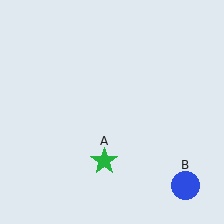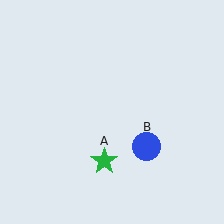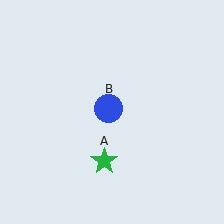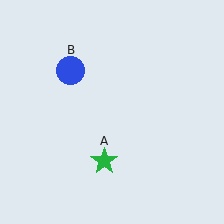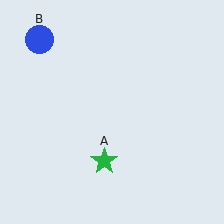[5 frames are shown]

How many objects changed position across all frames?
1 object changed position: blue circle (object B).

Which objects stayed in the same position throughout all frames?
Green star (object A) remained stationary.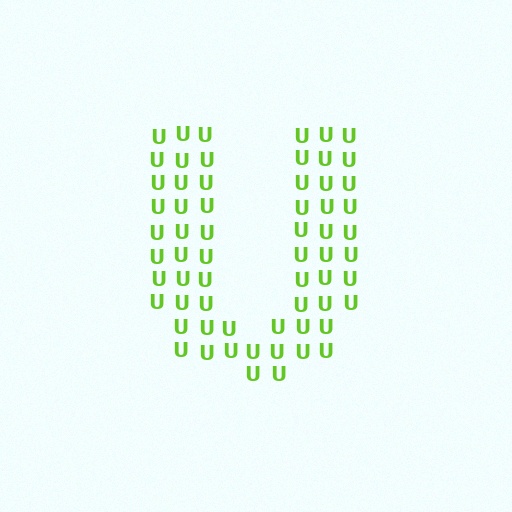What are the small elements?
The small elements are letter U's.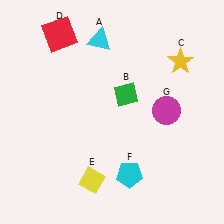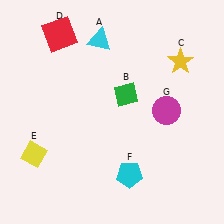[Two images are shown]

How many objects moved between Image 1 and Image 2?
1 object moved between the two images.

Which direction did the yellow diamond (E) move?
The yellow diamond (E) moved left.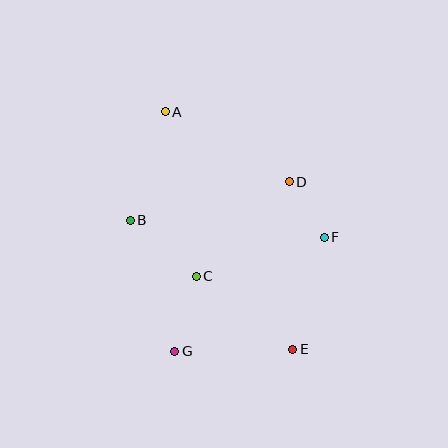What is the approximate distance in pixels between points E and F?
The distance between E and F is approximately 116 pixels.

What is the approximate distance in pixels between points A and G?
The distance between A and G is approximately 239 pixels.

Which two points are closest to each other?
Points D and F are closest to each other.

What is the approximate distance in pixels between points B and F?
The distance between B and F is approximately 195 pixels.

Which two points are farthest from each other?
Points A and E are farthest from each other.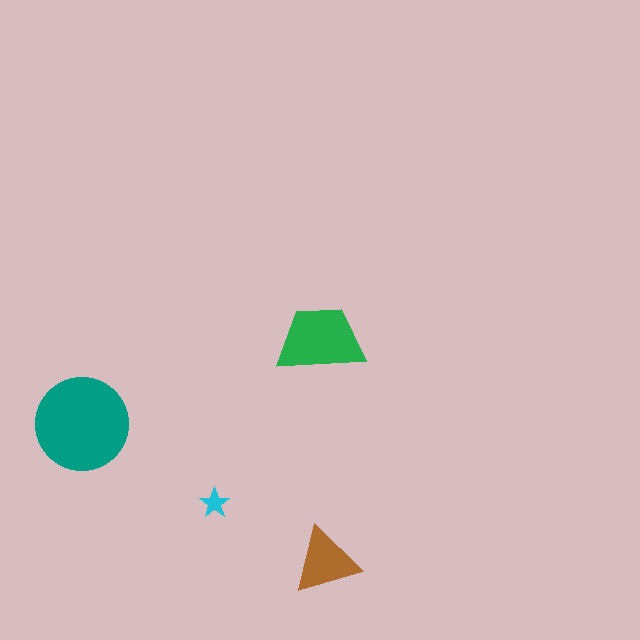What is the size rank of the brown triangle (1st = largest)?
3rd.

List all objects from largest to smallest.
The teal circle, the green trapezoid, the brown triangle, the cyan star.